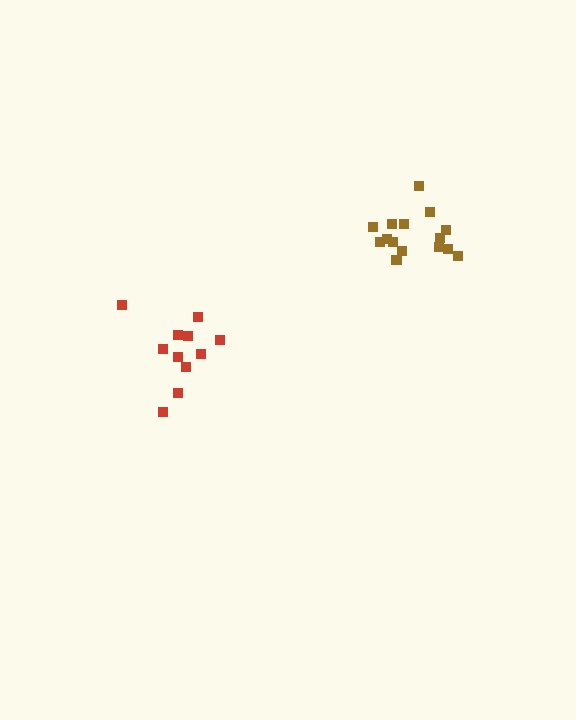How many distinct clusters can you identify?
There are 2 distinct clusters.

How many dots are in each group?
Group 1: 15 dots, Group 2: 11 dots (26 total).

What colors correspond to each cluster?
The clusters are colored: brown, red.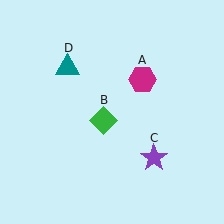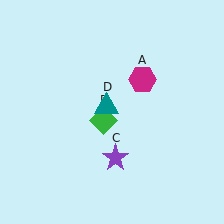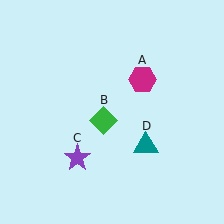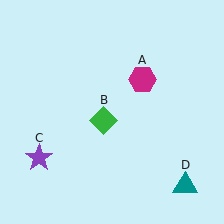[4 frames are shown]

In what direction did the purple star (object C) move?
The purple star (object C) moved left.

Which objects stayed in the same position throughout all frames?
Magenta hexagon (object A) and green diamond (object B) remained stationary.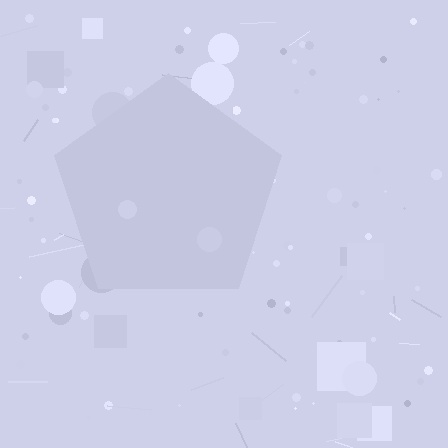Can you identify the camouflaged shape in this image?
The camouflaged shape is a pentagon.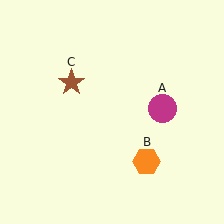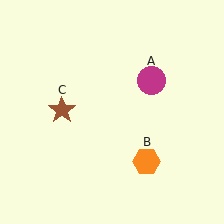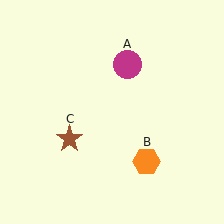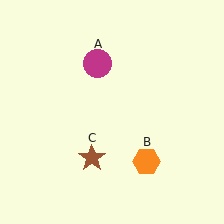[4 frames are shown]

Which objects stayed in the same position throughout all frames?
Orange hexagon (object B) remained stationary.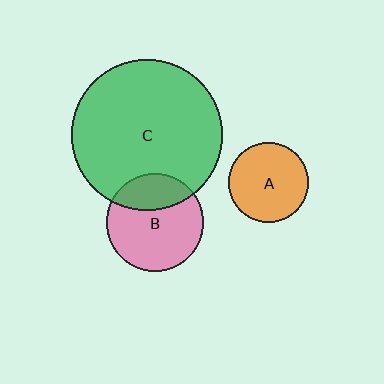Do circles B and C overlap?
Yes.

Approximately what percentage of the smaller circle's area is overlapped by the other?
Approximately 30%.